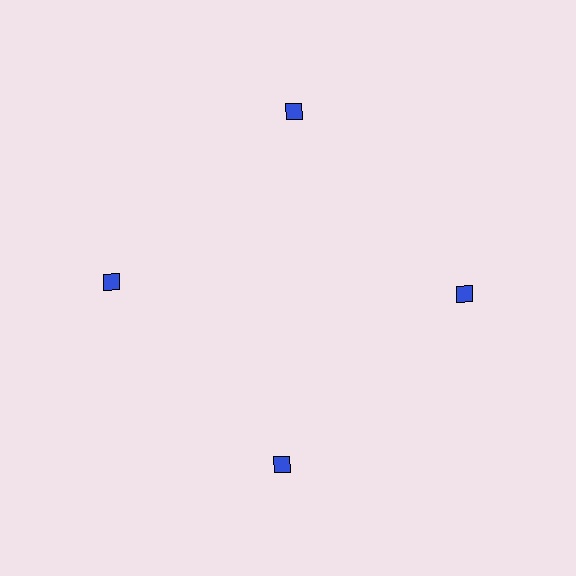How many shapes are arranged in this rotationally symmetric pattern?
There are 4 shapes, arranged in 4 groups of 1.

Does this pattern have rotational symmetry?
Yes, this pattern has 4-fold rotational symmetry. It looks the same after rotating 90 degrees around the center.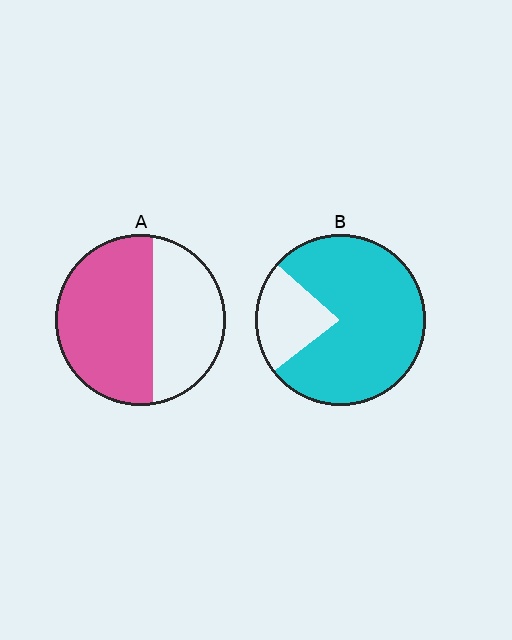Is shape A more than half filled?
Yes.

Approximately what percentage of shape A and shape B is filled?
A is approximately 60% and B is approximately 80%.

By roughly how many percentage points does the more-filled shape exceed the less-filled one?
By roughly 20 percentage points (B over A).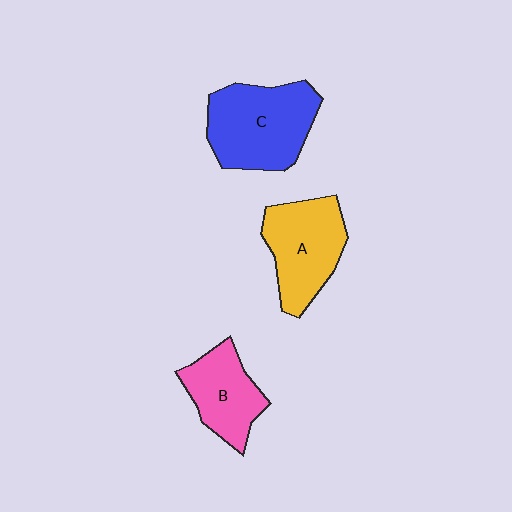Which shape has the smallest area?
Shape B (pink).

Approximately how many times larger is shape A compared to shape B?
Approximately 1.3 times.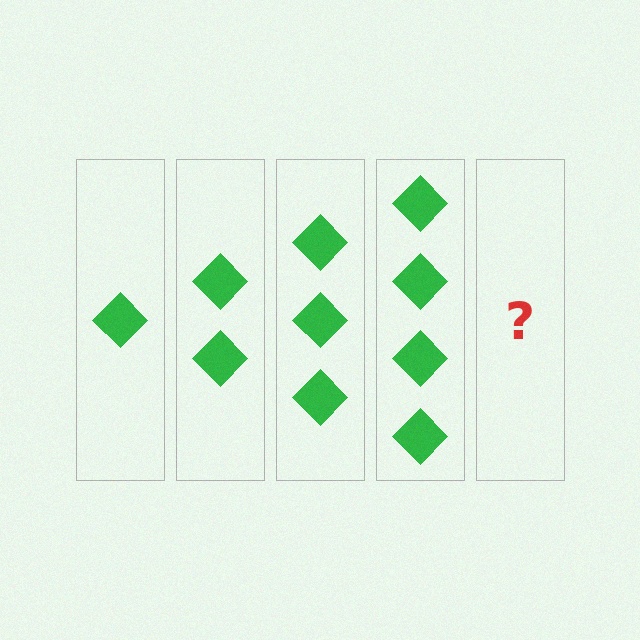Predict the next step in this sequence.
The next step is 5 diamonds.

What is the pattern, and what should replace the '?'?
The pattern is that each step adds one more diamond. The '?' should be 5 diamonds.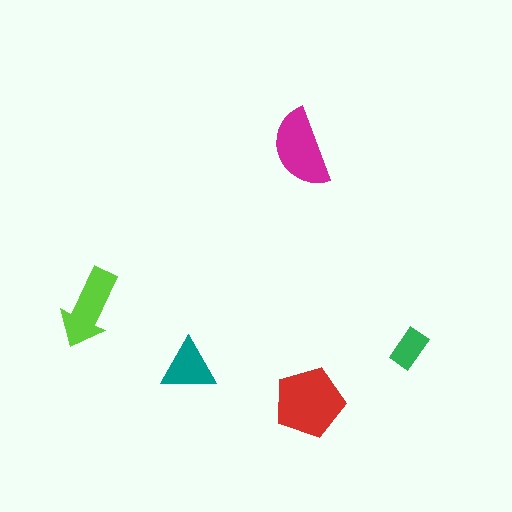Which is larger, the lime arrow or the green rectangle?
The lime arrow.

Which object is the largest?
The red pentagon.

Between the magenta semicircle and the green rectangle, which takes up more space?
The magenta semicircle.